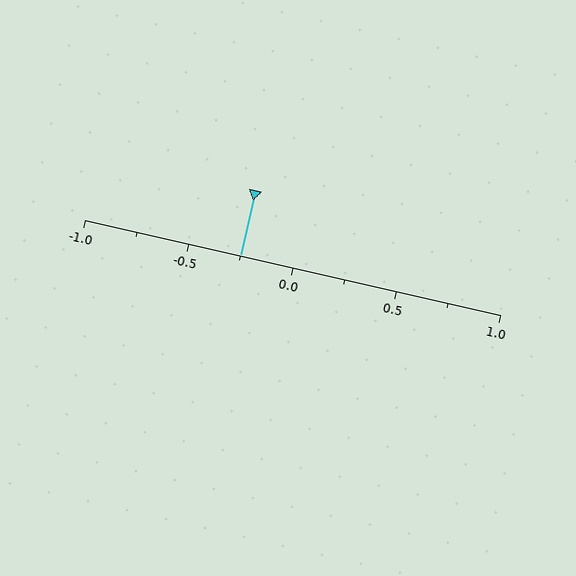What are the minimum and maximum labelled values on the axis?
The axis runs from -1.0 to 1.0.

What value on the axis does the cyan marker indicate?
The marker indicates approximately -0.25.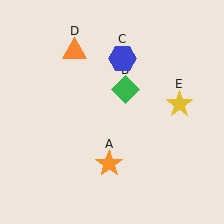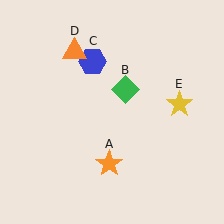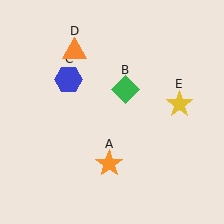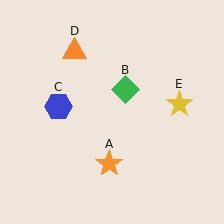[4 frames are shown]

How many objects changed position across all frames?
1 object changed position: blue hexagon (object C).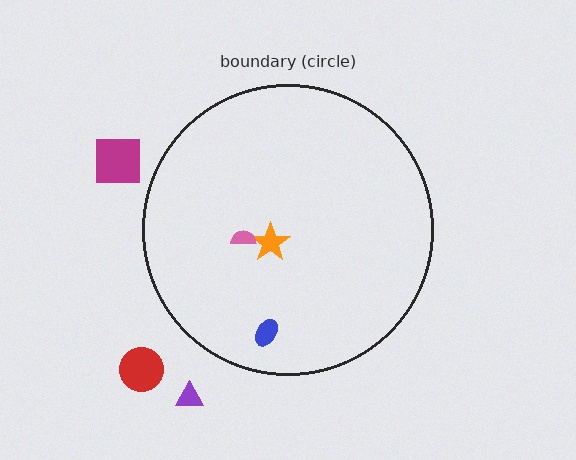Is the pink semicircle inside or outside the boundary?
Inside.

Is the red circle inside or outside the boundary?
Outside.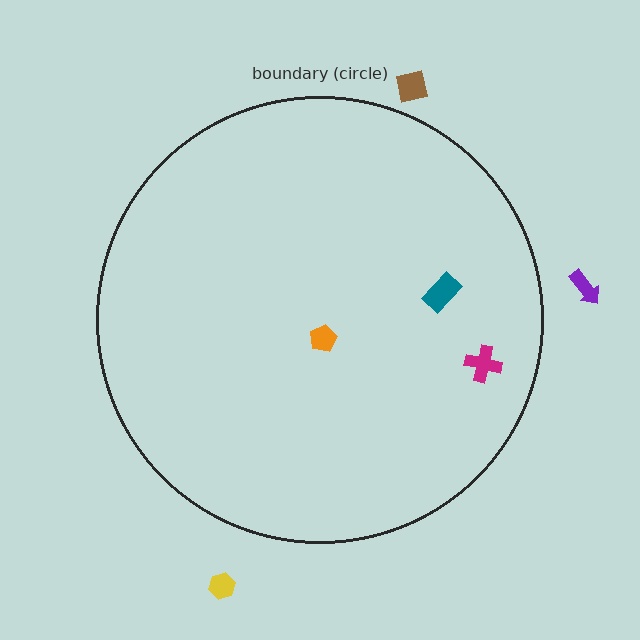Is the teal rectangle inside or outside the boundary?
Inside.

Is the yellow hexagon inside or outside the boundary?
Outside.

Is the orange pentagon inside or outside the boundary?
Inside.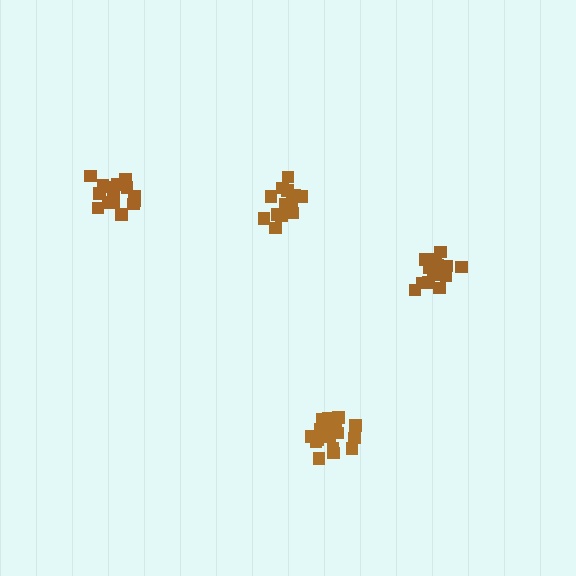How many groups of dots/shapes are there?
There are 4 groups.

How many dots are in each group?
Group 1: 18 dots, Group 2: 20 dots, Group 3: 15 dots, Group 4: 16 dots (69 total).